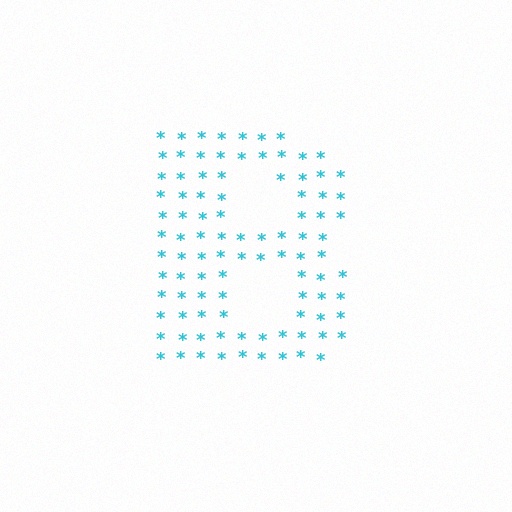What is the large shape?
The large shape is the letter B.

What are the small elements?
The small elements are asterisks.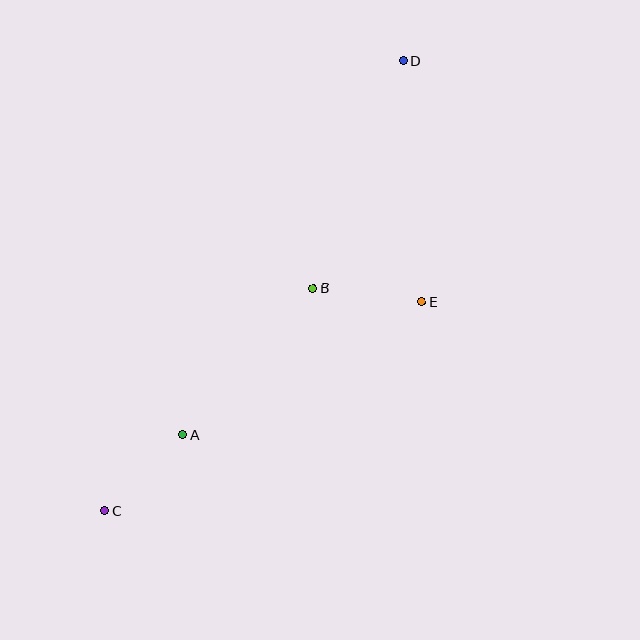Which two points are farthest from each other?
Points C and D are farthest from each other.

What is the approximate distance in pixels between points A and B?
The distance between A and B is approximately 196 pixels.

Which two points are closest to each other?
Points A and C are closest to each other.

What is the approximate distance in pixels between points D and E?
The distance between D and E is approximately 241 pixels.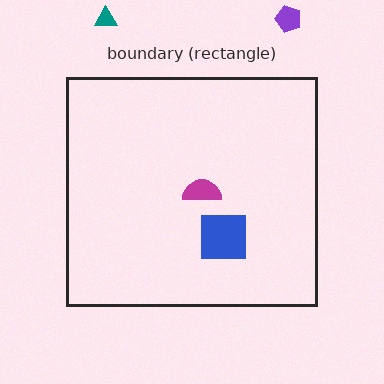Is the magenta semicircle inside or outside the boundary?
Inside.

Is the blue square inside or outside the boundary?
Inside.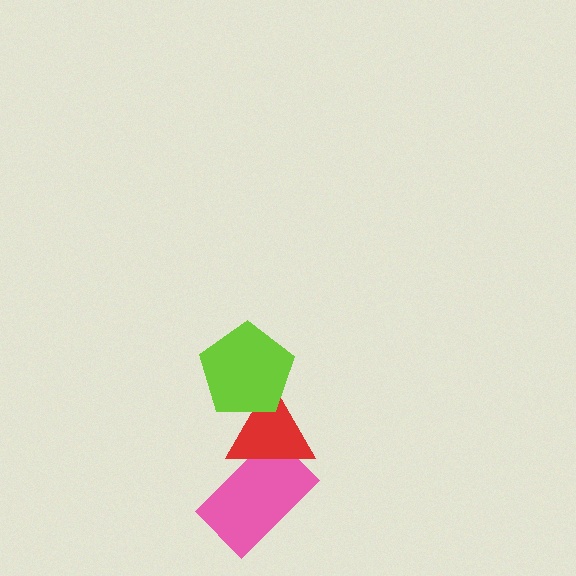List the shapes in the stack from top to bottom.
From top to bottom: the lime pentagon, the red triangle, the pink rectangle.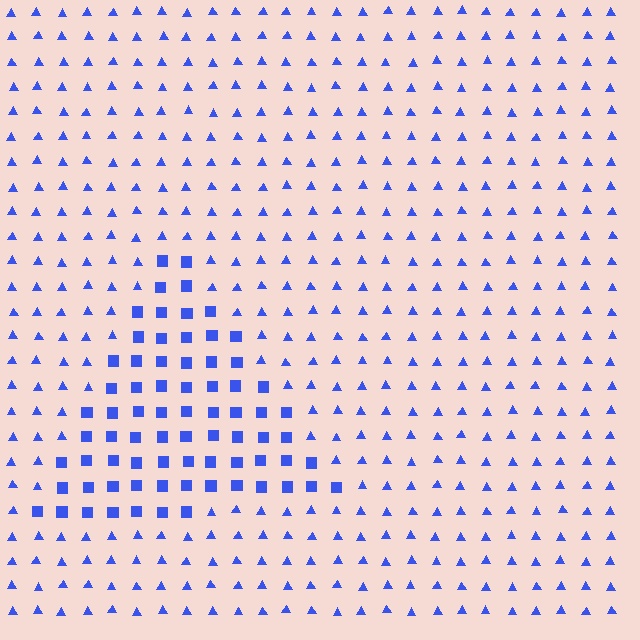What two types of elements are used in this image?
The image uses squares inside the triangle region and triangles outside it.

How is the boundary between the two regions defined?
The boundary is defined by a change in element shape: squares inside vs. triangles outside. All elements share the same color and spacing.